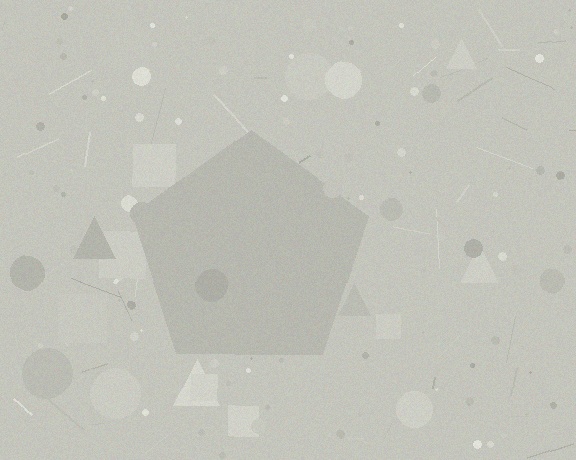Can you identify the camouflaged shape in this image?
The camouflaged shape is a pentagon.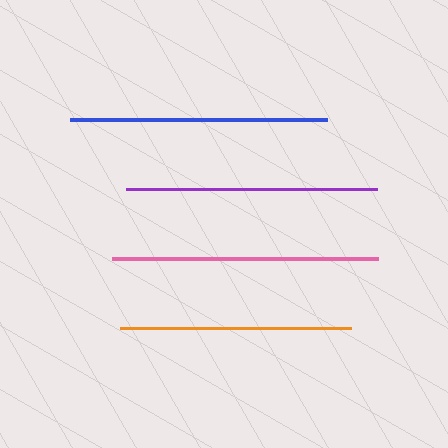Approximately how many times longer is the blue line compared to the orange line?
The blue line is approximately 1.1 times the length of the orange line.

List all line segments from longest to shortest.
From longest to shortest: pink, blue, purple, orange.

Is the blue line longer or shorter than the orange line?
The blue line is longer than the orange line.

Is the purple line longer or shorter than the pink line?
The pink line is longer than the purple line.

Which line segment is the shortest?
The orange line is the shortest at approximately 231 pixels.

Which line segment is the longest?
The pink line is the longest at approximately 266 pixels.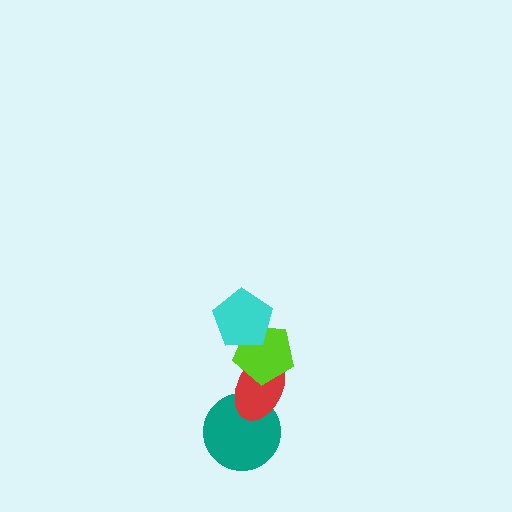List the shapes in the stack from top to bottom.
From top to bottom: the cyan pentagon, the lime pentagon, the red ellipse, the teal circle.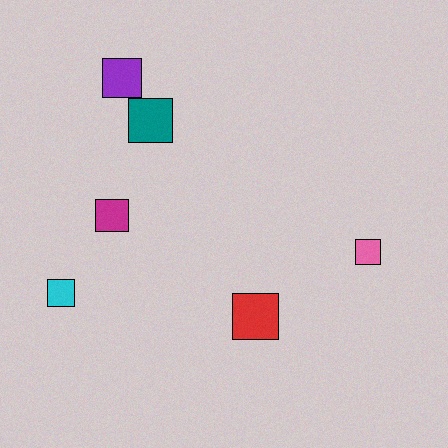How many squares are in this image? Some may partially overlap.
There are 6 squares.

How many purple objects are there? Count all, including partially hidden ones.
There is 1 purple object.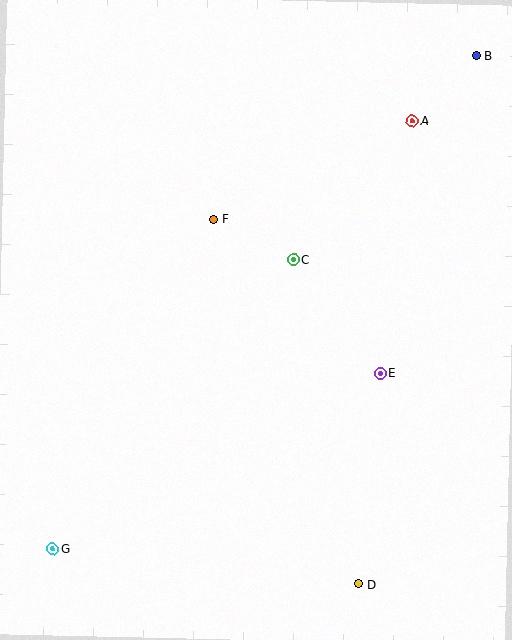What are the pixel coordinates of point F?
Point F is at (214, 219).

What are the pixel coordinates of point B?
Point B is at (477, 56).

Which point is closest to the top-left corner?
Point F is closest to the top-left corner.